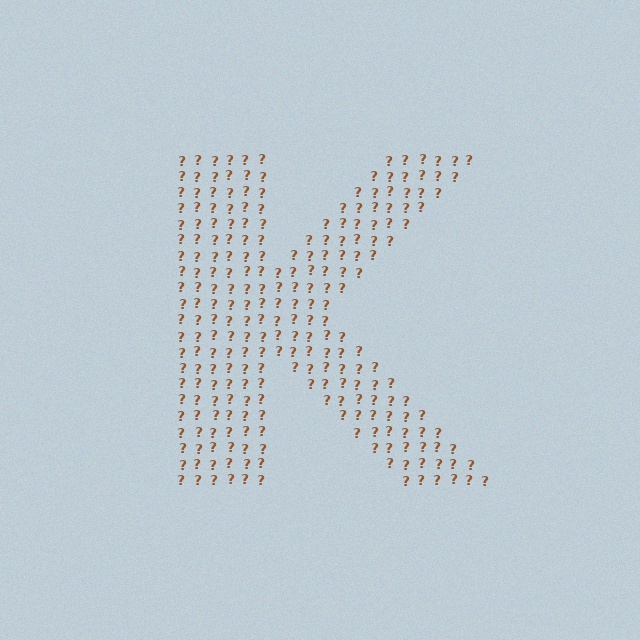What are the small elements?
The small elements are question marks.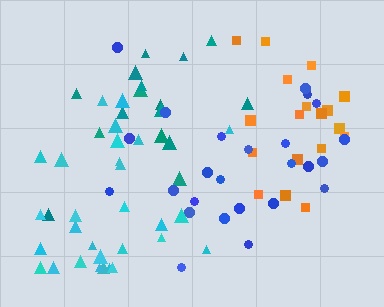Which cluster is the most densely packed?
Cyan.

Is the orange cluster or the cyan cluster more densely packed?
Cyan.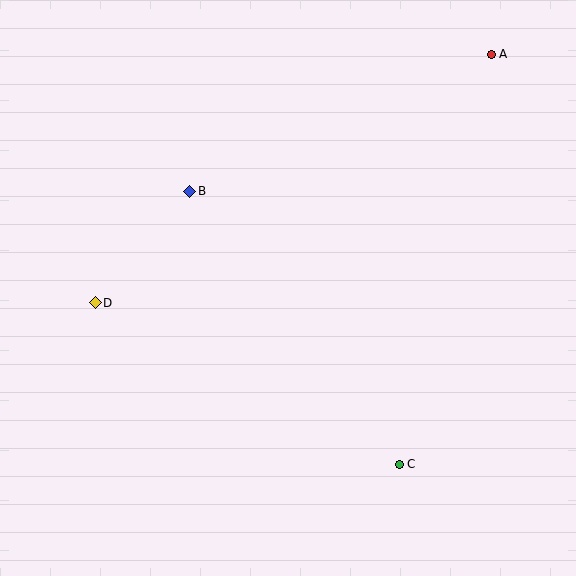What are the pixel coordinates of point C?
Point C is at (399, 464).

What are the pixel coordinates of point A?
Point A is at (491, 54).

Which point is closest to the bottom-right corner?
Point C is closest to the bottom-right corner.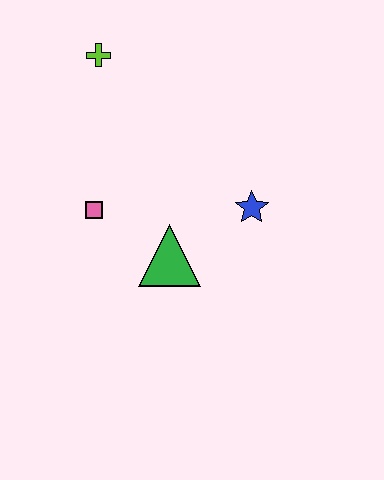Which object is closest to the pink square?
The green triangle is closest to the pink square.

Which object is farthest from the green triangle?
The lime cross is farthest from the green triangle.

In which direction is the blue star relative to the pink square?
The blue star is to the right of the pink square.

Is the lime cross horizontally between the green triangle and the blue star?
No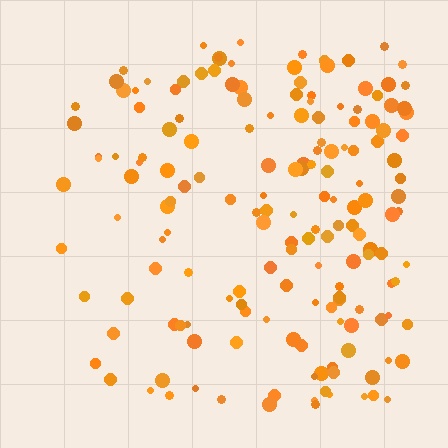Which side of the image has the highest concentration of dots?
The right.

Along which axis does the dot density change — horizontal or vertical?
Horizontal.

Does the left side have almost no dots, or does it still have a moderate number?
Still a moderate number, just noticeably fewer than the right.